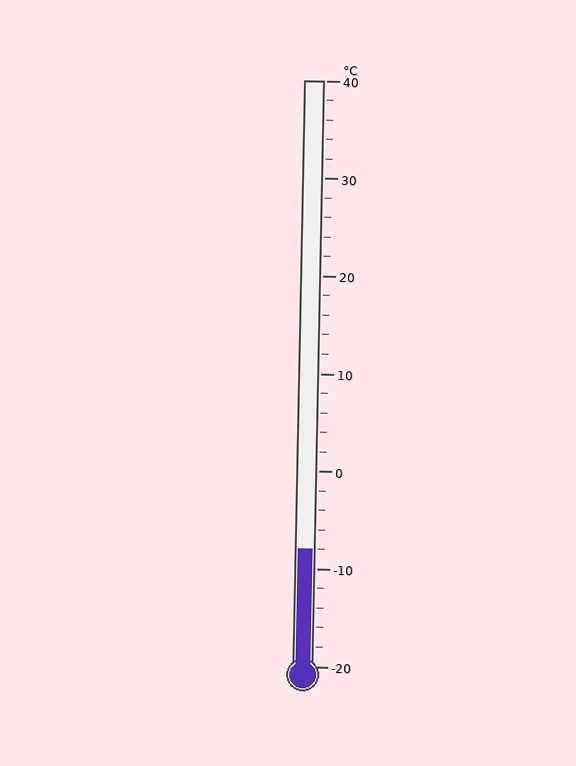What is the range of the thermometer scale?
The thermometer scale ranges from -20°C to 40°C.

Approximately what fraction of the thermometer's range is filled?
The thermometer is filled to approximately 20% of its range.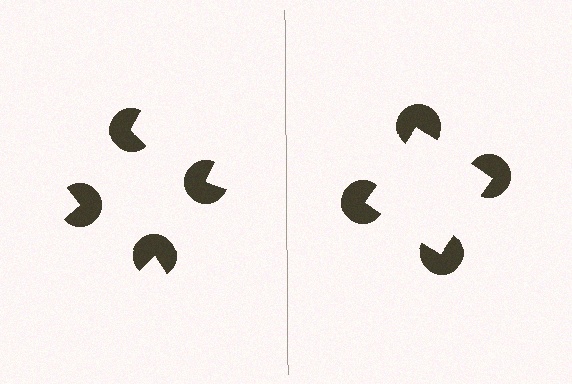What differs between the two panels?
The pac-man discs are positioned identically on both sides; only the wedge orientations differ. On the right they align to a square; on the left they are misaligned.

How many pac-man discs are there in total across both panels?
8 — 4 on each side.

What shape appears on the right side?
An illusory square.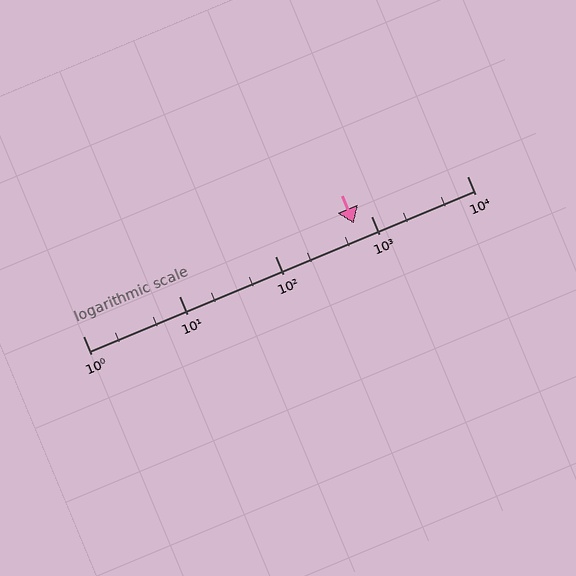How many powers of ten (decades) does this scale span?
The scale spans 4 decades, from 1 to 10000.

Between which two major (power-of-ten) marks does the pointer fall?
The pointer is between 100 and 1000.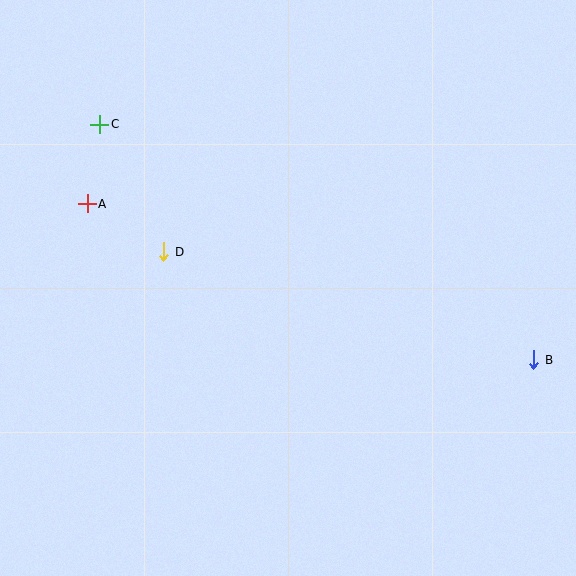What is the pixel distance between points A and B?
The distance between A and B is 473 pixels.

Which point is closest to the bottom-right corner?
Point B is closest to the bottom-right corner.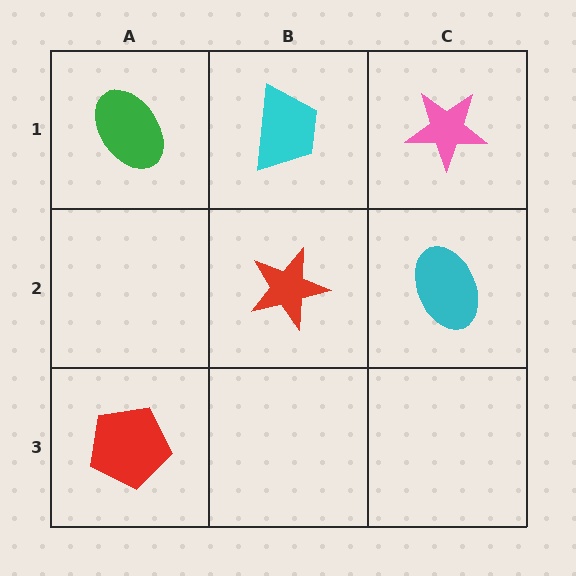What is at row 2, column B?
A red star.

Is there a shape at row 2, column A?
No, that cell is empty.